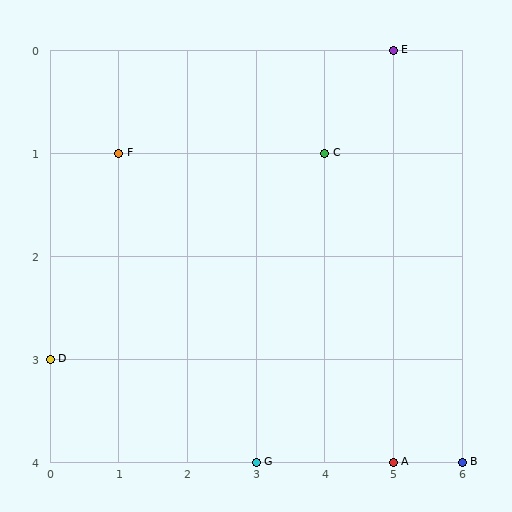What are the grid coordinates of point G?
Point G is at grid coordinates (3, 4).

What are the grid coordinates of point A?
Point A is at grid coordinates (5, 4).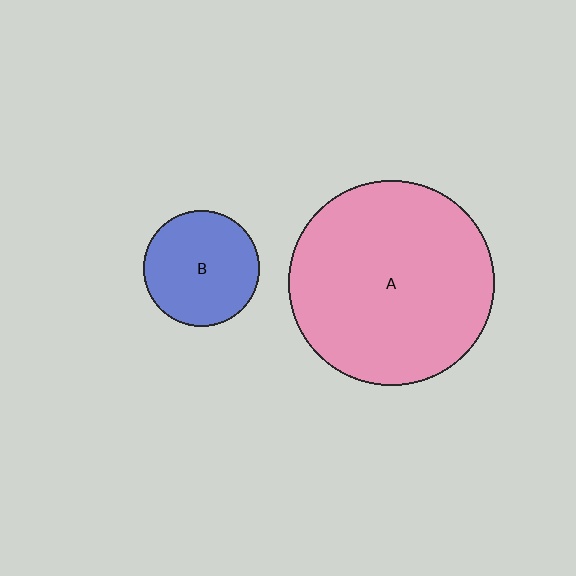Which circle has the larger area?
Circle A (pink).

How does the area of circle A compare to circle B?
Approximately 3.1 times.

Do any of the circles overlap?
No, none of the circles overlap.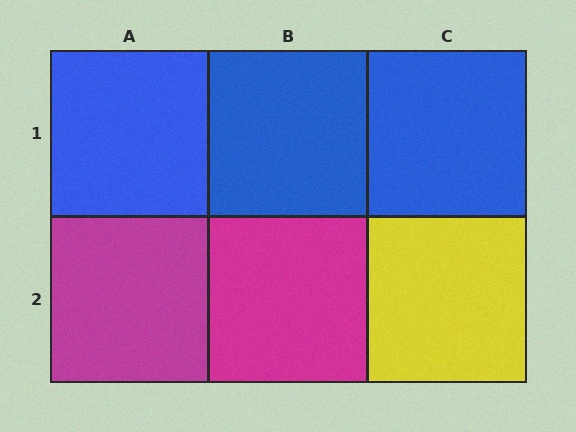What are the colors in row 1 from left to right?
Blue, blue, blue.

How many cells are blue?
3 cells are blue.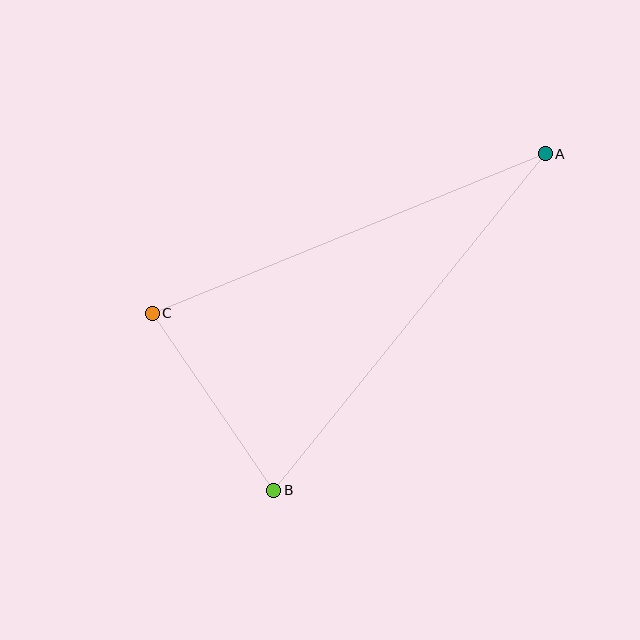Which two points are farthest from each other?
Points A and B are farthest from each other.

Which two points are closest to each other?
Points B and C are closest to each other.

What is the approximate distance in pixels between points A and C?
The distance between A and C is approximately 424 pixels.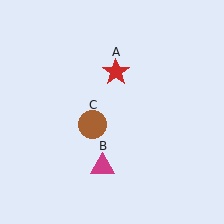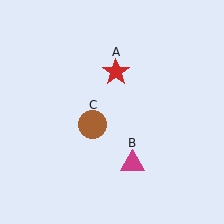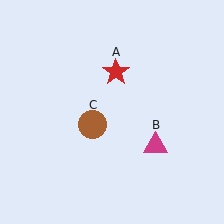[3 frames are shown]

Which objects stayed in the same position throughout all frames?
Red star (object A) and brown circle (object C) remained stationary.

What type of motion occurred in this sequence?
The magenta triangle (object B) rotated counterclockwise around the center of the scene.